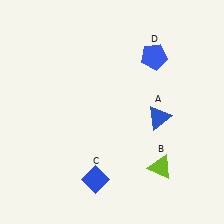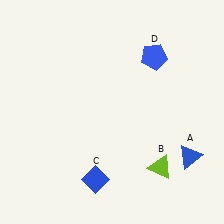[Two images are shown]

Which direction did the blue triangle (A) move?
The blue triangle (A) moved down.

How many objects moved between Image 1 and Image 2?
1 object moved between the two images.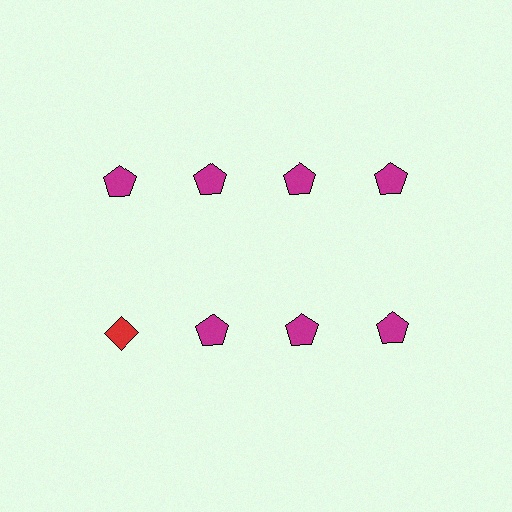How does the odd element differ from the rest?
It differs in both color (red instead of magenta) and shape (diamond instead of pentagon).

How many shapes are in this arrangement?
There are 8 shapes arranged in a grid pattern.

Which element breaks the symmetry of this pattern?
The red diamond in the second row, leftmost column breaks the symmetry. All other shapes are magenta pentagons.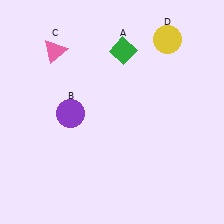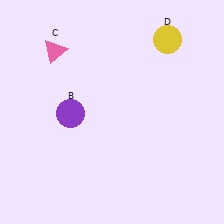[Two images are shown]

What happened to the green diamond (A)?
The green diamond (A) was removed in Image 2. It was in the top-right area of Image 1.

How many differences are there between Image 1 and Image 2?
There is 1 difference between the two images.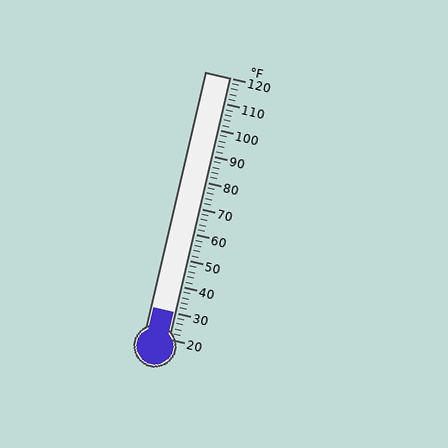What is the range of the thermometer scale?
The thermometer scale ranges from 20°F to 120°F.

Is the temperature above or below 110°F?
The temperature is below 110°F.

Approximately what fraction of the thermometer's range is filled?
The thermometer is filled to approximately 10% of its range.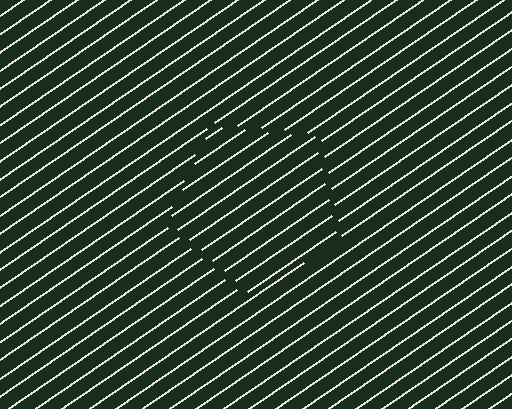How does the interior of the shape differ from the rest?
The interior of the shape contains the same grating, shifted by half a period — the contour is defined by the phase discontinuity where line-ends from the inner and outer gratings abut.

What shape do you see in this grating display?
An illusory pentagon. The interior of the shape contains the same grating, shifted by half a period — the contour is defined by the phase discontinuity where line-ends from the inner and outer gratings abut.